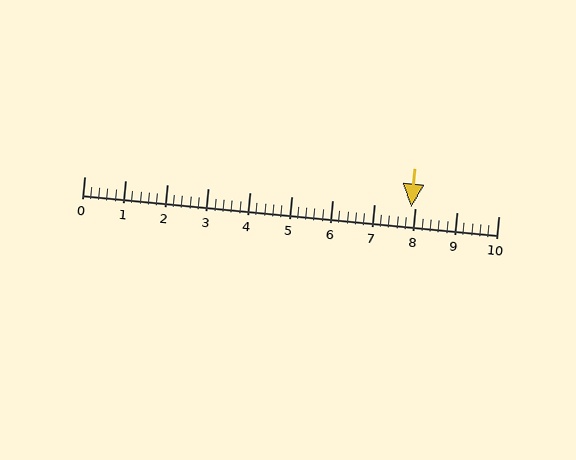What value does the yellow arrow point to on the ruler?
The yellow arrow points to approximately 7.9.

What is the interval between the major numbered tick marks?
The major tick marks are spaced 1 units apart.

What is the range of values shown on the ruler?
The ruler shows values from 0 to 10.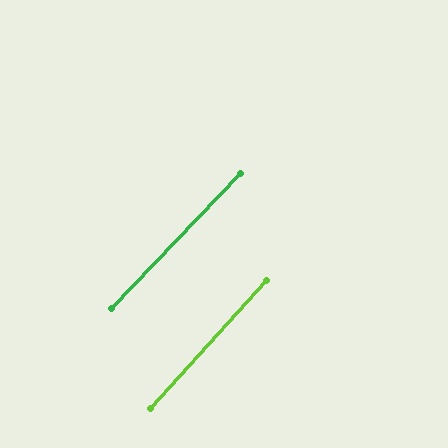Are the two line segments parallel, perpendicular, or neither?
Parallel — their directions differ by only 1.8°.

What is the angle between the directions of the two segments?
Approximately 2 degrees.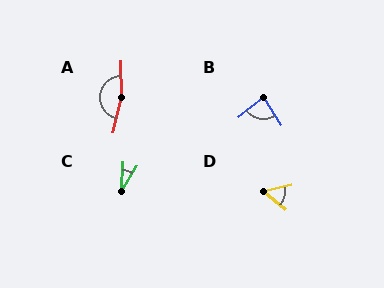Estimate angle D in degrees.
Approximately 52 degrees.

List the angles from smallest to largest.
C (28°), D (52°), B (83°), A (165°).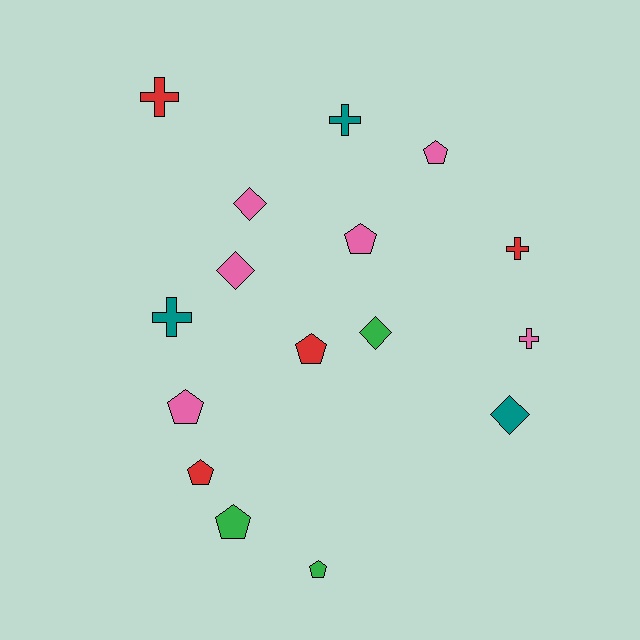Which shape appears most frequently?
Pentagon, with 7 objects.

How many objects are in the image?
There are 16 objects.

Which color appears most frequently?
Pink, with 6 objects.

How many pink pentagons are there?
There are 3 pink pentagons.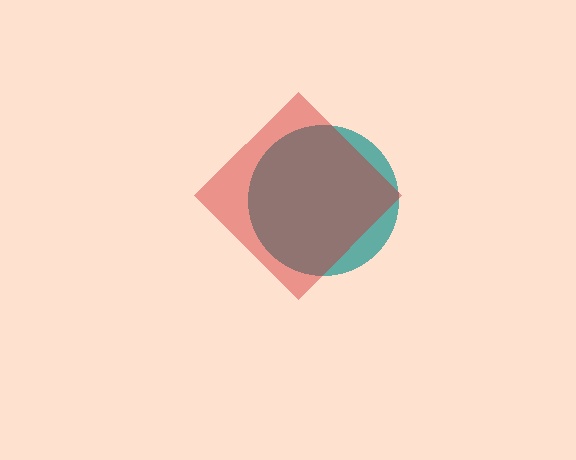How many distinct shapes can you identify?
There are 2 distinct shapes: a teal circle, a red diamond.